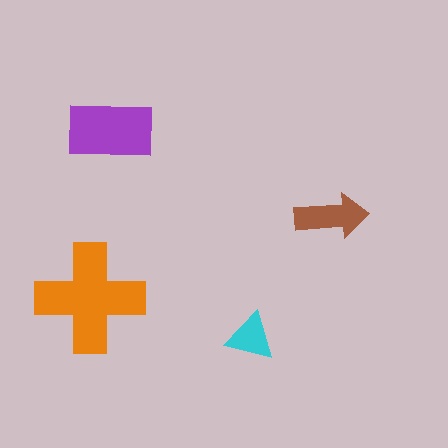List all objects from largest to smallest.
The orange cross, the purple rectangle, the brown arrow, the cyan triangle.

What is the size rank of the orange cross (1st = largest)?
1st.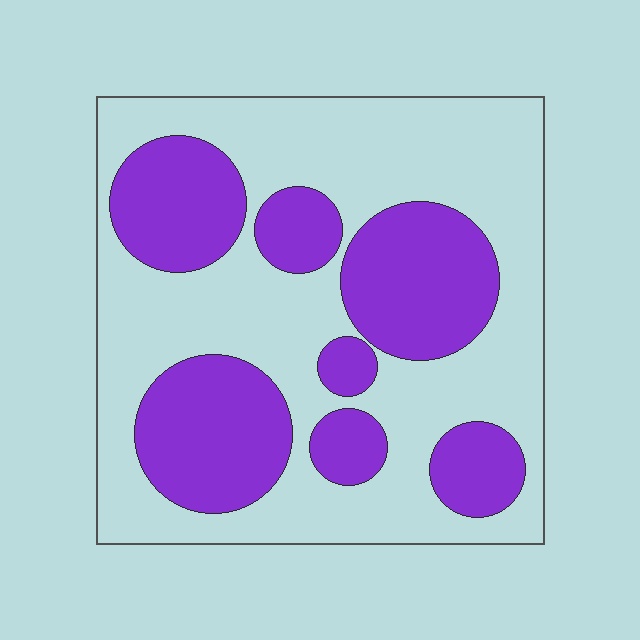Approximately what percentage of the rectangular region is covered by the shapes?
Approximately 40%.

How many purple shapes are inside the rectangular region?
7.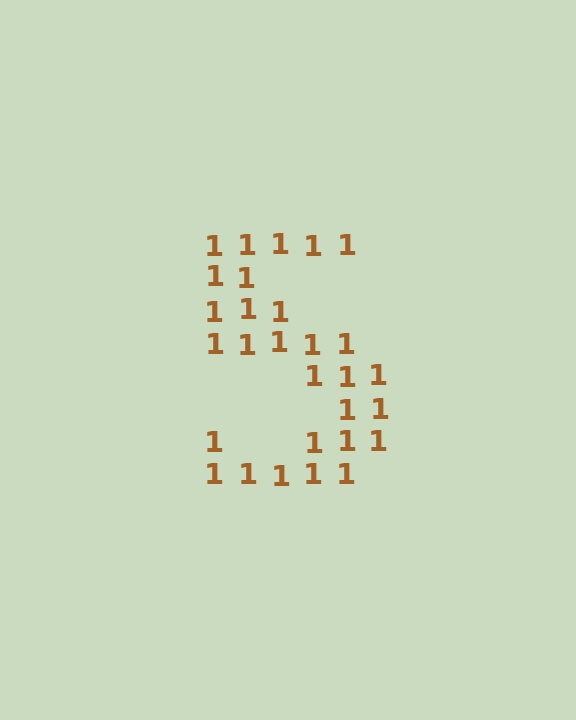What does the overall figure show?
The overall figure shows the digit 5.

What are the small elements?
The small elements are digit 1's.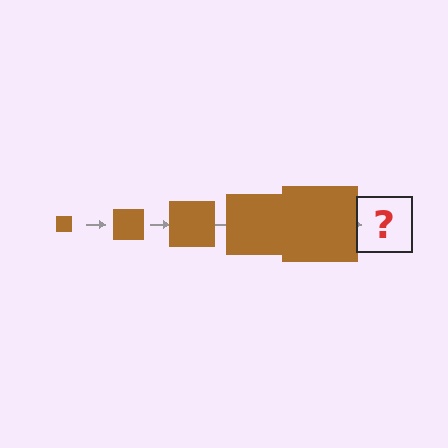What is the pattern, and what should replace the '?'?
The pattern is that the square gets progressively larger each step. The '?' should be a brown square, larger than the previous one.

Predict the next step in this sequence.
The next step is a brown square, larger than the previous one.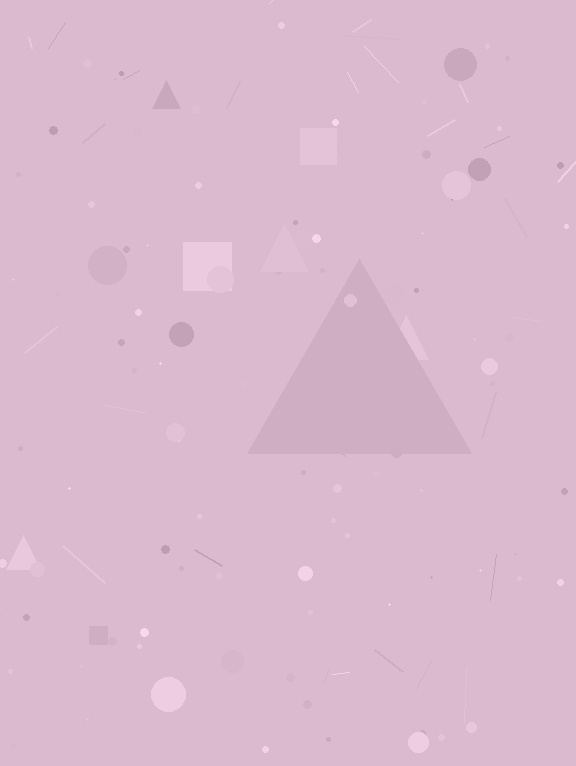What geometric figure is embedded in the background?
A triangle is embedded in the background.